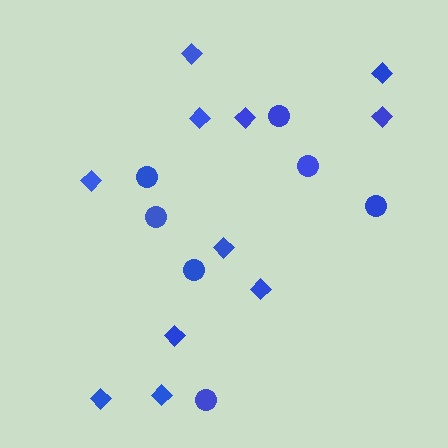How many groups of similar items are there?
There are 2 groups: one group of circles (7) and one group of diamonds (11).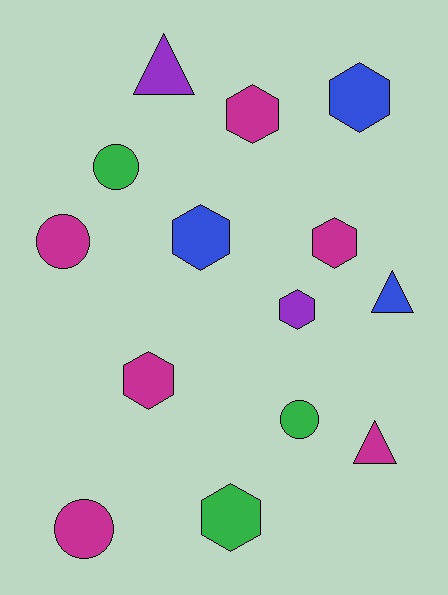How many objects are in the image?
There are 14 objects.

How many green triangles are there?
There are no green triangles.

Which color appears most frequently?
Magenta, with 6 objects.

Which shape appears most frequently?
Hexagon, with 7 objects.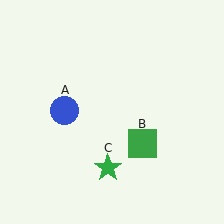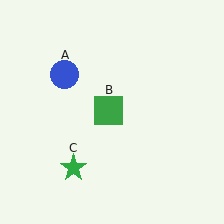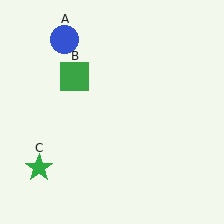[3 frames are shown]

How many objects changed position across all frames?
3 objects changed position: blue circle (object A), green square (object B), green star (object C).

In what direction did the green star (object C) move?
The green star (object C) moved left.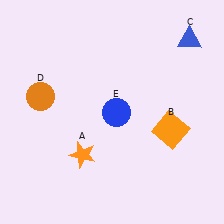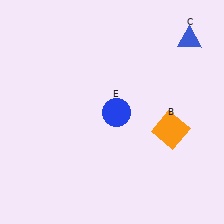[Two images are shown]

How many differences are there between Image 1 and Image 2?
There are 2 differences between the two images.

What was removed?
The orange star (A), the orange circle (D) were removed in Image 2.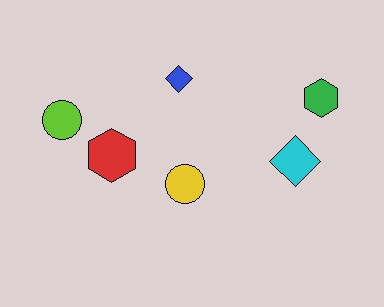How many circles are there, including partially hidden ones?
There are 2 circles.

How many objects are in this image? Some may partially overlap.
There are 6 objects.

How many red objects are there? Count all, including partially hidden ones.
There is 1 red object.